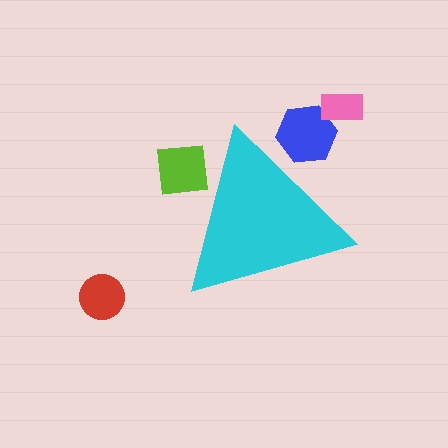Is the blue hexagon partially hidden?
Yes, the blue hexagon is partially hidden behind the cyan triangle.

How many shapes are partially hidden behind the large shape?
2 shapes are partially hidden.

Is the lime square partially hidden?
Yes, the lime square is partially hidden behind the cyan triangle.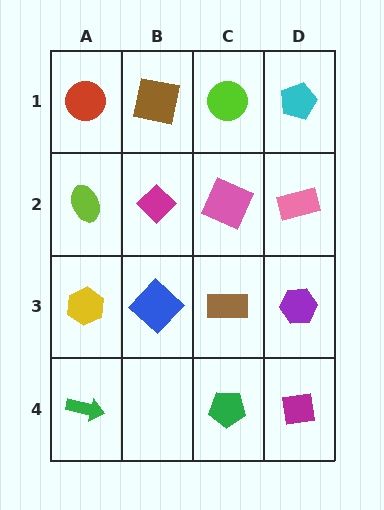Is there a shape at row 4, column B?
No, that cell is empty.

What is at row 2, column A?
A lime ellipse.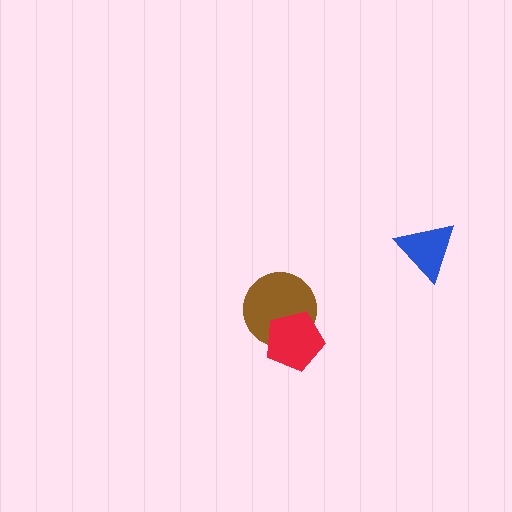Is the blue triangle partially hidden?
No, no other shape covers it.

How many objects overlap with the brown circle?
1 object overlaps with the brown circle.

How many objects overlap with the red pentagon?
1 object overlaps with the red pentagon.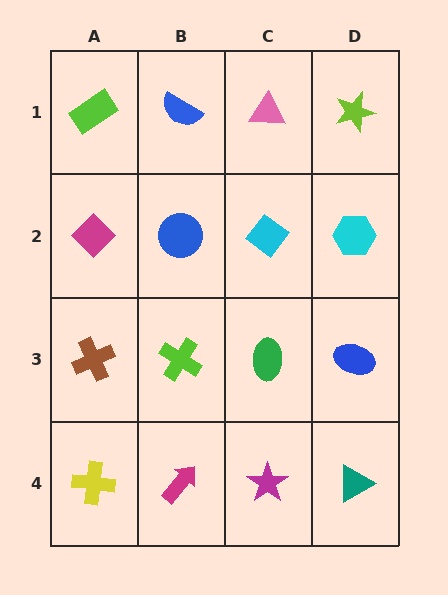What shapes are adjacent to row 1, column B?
A blue circle (row 2, column B), a lime rectangle (row 1, column A), a pink triangle (row 1, column C).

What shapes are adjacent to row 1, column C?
A cyan diamond (row 2, column C), a blue semicircle (row 1, column B), a lime star (row 1, column D).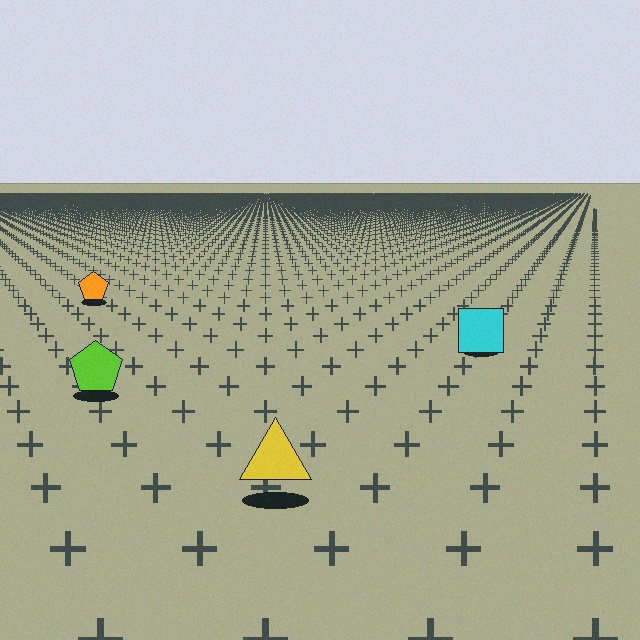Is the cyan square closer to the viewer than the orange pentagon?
Yes. The cyan square is closer — you can tell from the texture gradient: the ground texture is coarser near it.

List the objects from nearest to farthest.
From nearest to farthest: the yellow triangle, the lime pentagon, the cyan square, the orange pentagon.